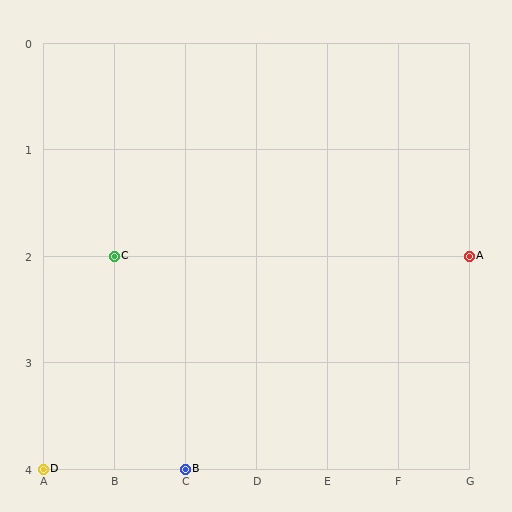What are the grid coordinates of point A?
Point A is at grid coordinates (G, 2).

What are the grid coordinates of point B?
Point B is at grid coordinates (C, 4).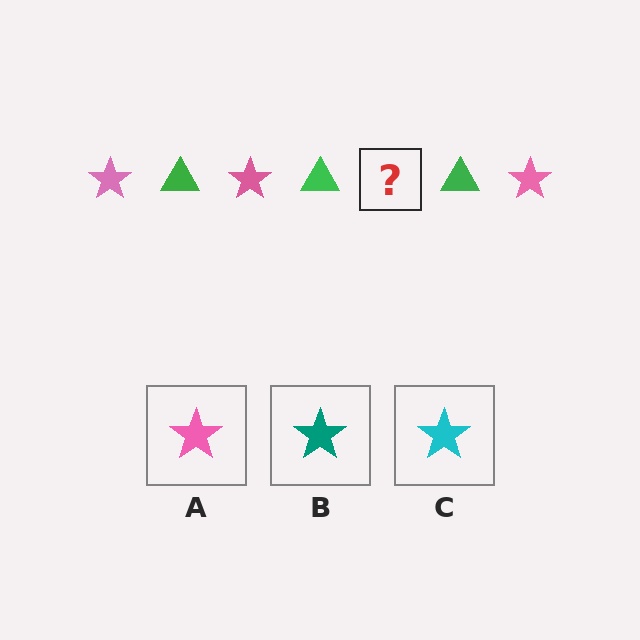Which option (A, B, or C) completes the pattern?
A.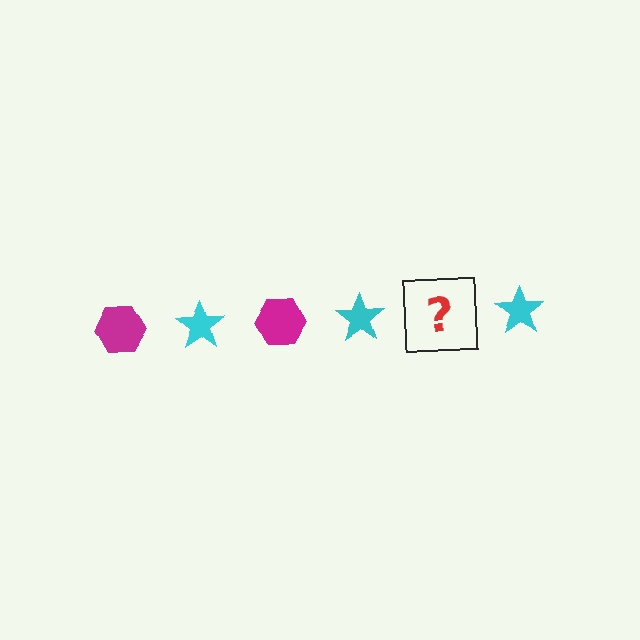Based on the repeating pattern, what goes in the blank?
The blank should be a magenta hexagon.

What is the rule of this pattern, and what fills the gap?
The rule is that the pattern alternates between magenta hexagon and cyan star. The gap should be filled with a magenta hexagon.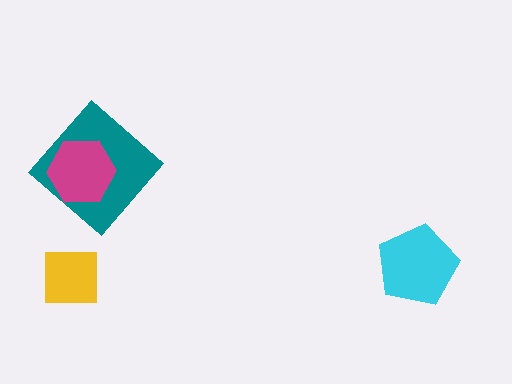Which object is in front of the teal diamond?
The magenta hexagon is in front of the teal diamond.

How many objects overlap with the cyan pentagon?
0 objects overlap with the cyan pentagon.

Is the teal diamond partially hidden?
Yes, it is partially covered by another shape.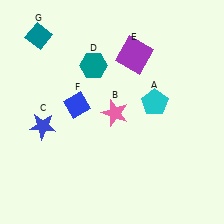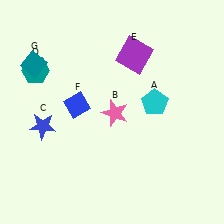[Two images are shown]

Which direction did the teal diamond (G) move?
The teal diamond (G) moved down.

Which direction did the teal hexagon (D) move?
The teal hexagon (D) moved left.